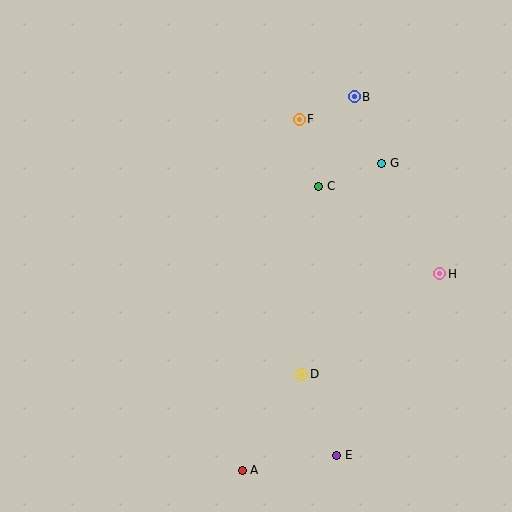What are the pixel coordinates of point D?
Point D is at (302, 374).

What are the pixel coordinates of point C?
Point C is at (319, 186).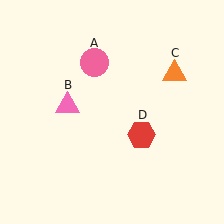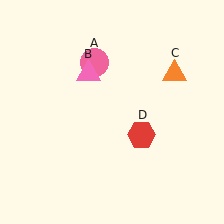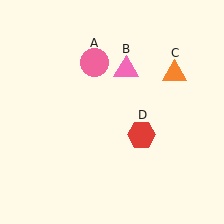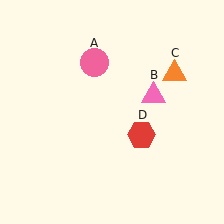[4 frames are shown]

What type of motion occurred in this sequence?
The pink triangle (object B) rotated clockwise around the center of the scene.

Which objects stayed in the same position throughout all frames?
Pink circle (object A) and orange triangle (object C) and red hexagon (object D) remained stationary.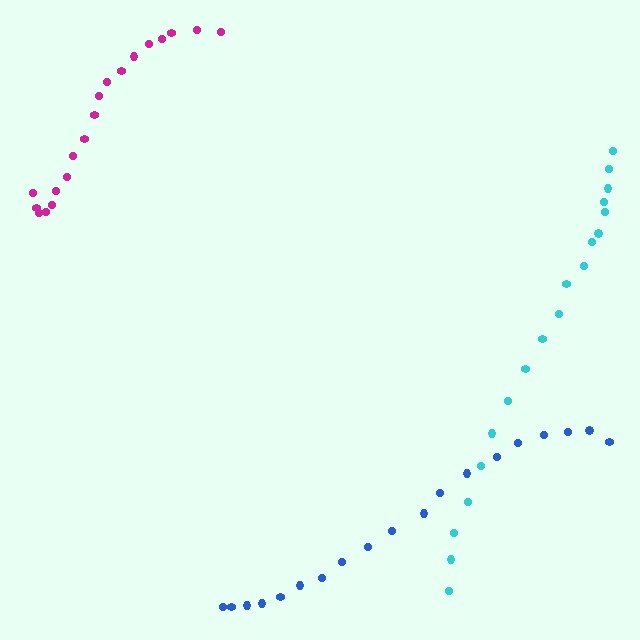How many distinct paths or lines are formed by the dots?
There are 3 distinct paths.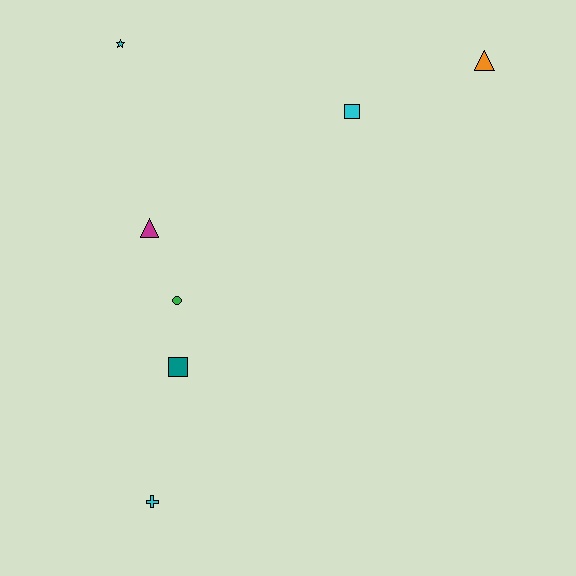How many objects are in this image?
There are 7 objects.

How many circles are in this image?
There is 1 circle.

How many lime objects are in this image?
There are no lime objects.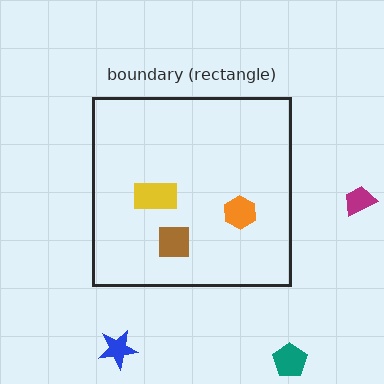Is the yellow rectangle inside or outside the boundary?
Inside.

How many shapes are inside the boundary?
3 inside, 3 outside.